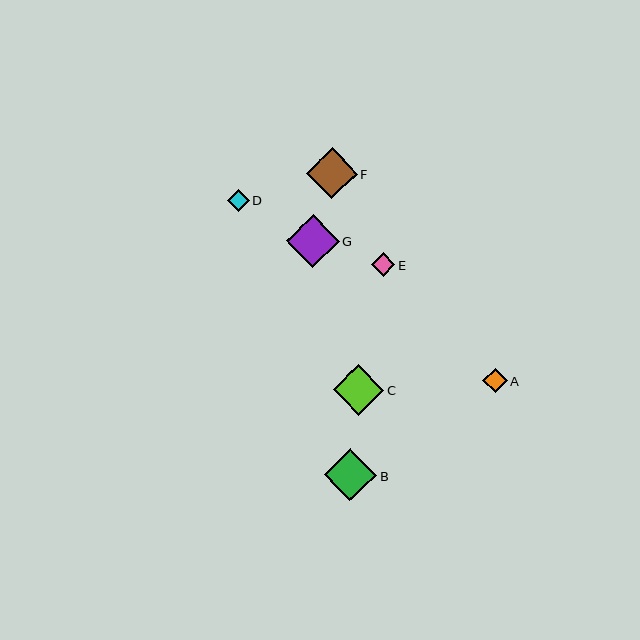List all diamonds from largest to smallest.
From largest to smallest: G, B, F, C, A, E, D.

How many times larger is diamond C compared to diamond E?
Diamond C is approximately 2.2 times the size of diamond E.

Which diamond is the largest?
Diamond G is the largest with a size of approximately 53 pixels.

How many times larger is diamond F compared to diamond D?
Diamond F is approximately 2.4 times the size of diamond D.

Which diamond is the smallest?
Diamond D is the smallest with a size of approximately 21 pixels.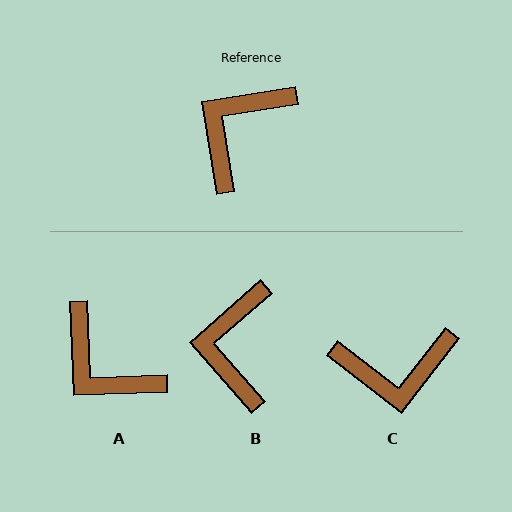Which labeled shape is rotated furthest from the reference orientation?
C, about 133 degrees away.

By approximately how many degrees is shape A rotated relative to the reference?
Approximately 83 degrees counter-clockwise.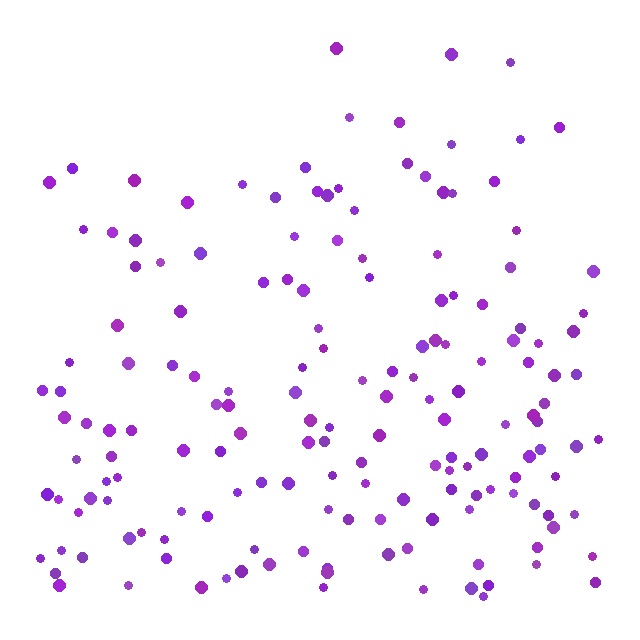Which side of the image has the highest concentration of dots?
The bottom.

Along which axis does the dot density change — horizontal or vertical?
Vertical.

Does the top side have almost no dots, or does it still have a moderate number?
Still a moderate number, just noticeably fewer than the bottom.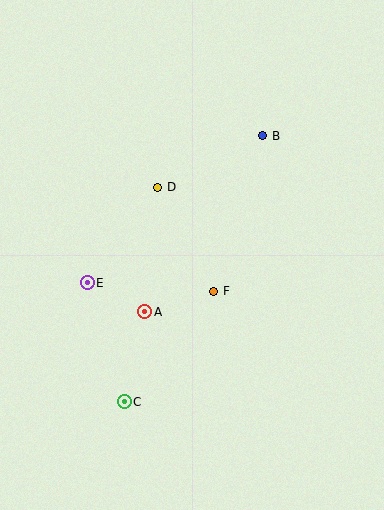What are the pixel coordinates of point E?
Point E is at (87, 283).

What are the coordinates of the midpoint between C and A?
The midpoint between C and A is at (134, 357).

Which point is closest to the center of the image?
Point F at (214, 291) is closest to the center.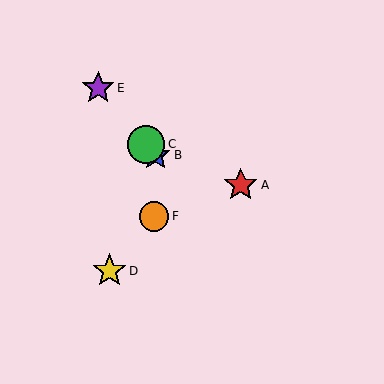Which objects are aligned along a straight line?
Objects B, C, E are aligned along a straight line.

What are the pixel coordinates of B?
Object B is at (156, 155).